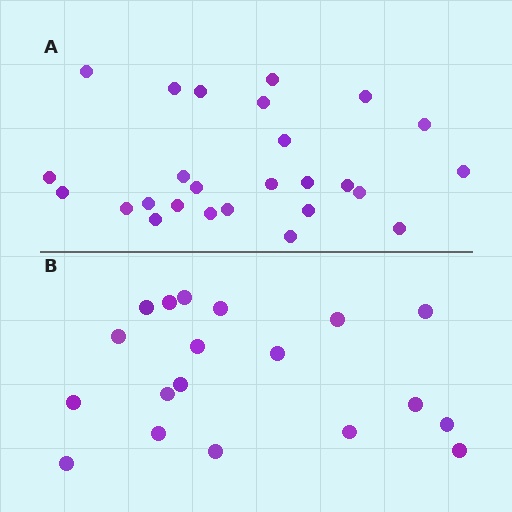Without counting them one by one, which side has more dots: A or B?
Region A (the top region) has more dots.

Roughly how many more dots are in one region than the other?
Region A has roughly 8 or so more dots than region B.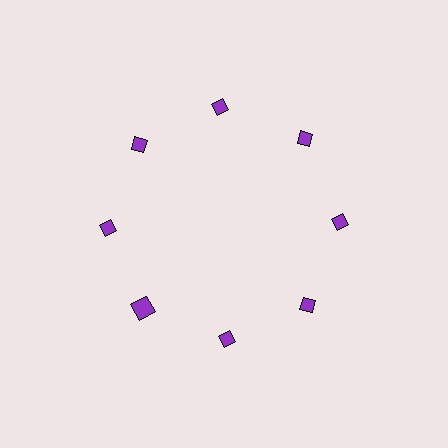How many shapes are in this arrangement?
There are 8 shapes arranged in a ring pattern.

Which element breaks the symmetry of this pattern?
The purple square at roughly the 8 o'clock position breaks the symmetry. All other shapes are purple diamonds.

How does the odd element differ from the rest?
It has a different shape: square instead of diamond.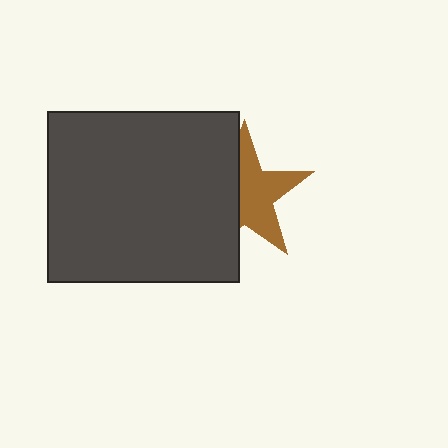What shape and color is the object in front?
The object in front is a dark gray rectangle.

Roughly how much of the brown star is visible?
About half of it is visible (roughly 57%).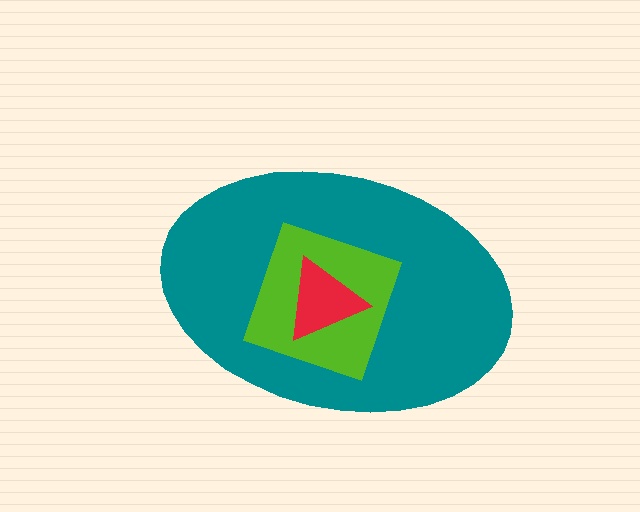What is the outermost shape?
The teal ellipse.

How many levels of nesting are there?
3.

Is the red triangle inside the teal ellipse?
Yes.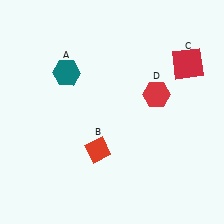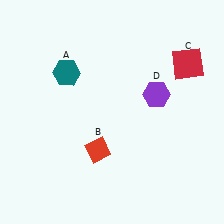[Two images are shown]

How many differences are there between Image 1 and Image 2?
There is 1 difference between the two images.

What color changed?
The hexagon (D) changed from red in Image 1 to purple in Image 2.